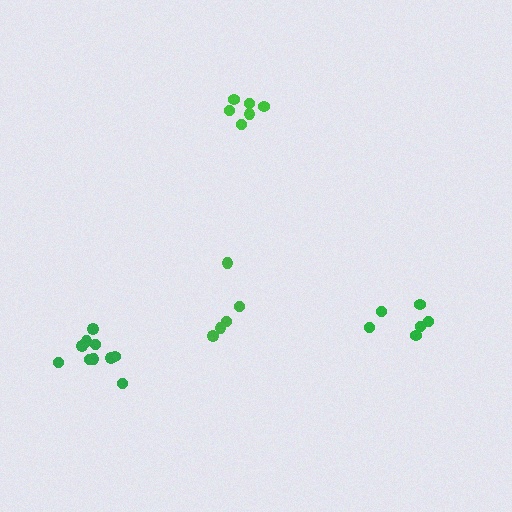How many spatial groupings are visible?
There are 4 spatial groupings.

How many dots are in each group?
Group 1: 5 dots, Group 2: 6 dots, Group 3: 6 dots, Group 4: 10 dots (27 total).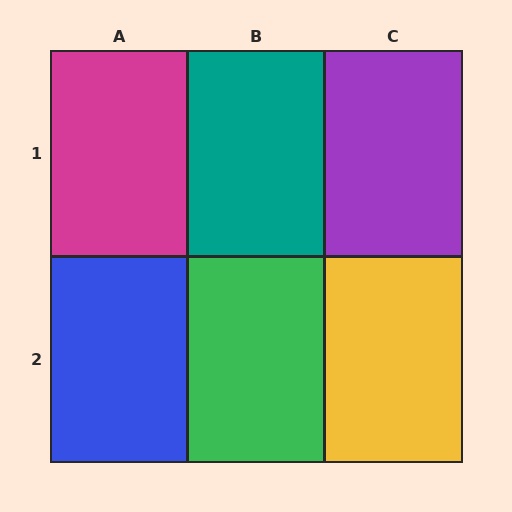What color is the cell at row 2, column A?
Blue.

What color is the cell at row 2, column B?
Green.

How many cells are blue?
1 cell is blue.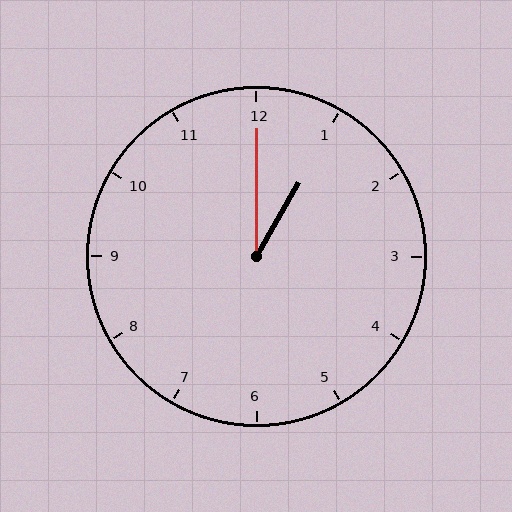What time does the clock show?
1:00.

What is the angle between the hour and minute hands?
Approximately 30 degrees.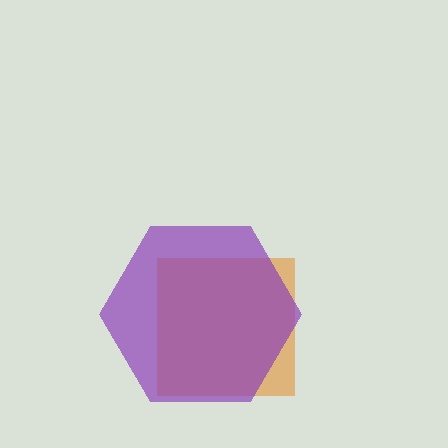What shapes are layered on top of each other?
The layered shapes are: an orange square, a purple hexagon.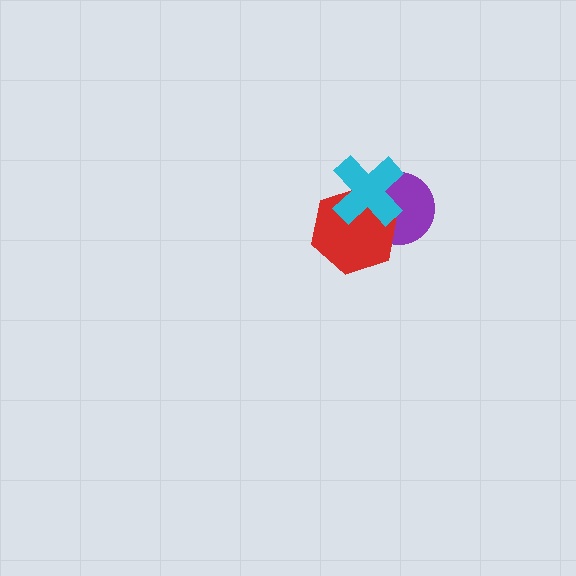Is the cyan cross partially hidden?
No, no other shape covers it.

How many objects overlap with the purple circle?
2 objects overlap with the purple circle.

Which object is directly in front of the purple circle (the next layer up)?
The red hexagon is directly in front of the purple circle.